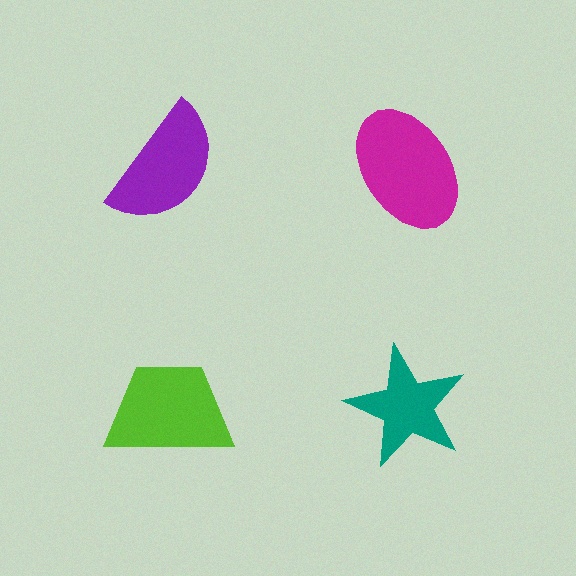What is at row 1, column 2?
A magenta ellipse.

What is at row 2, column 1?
A lime trapezoid.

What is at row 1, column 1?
A purple semicircle.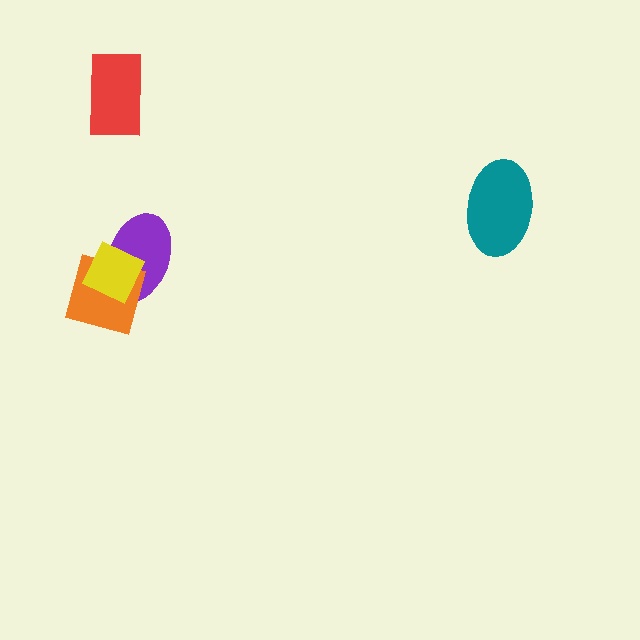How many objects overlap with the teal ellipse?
0 objects overlap with the teal ellipse.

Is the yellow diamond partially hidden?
No, no other shape covers it.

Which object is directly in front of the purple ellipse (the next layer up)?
The orange diamond is directly in front of the purple ellipse.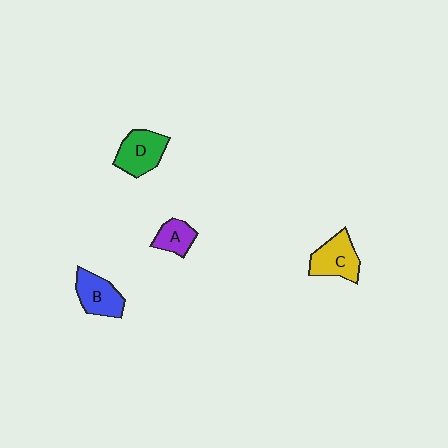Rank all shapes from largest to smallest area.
From largest to smallest: D (green), C (yellow), B (blue), A (purple).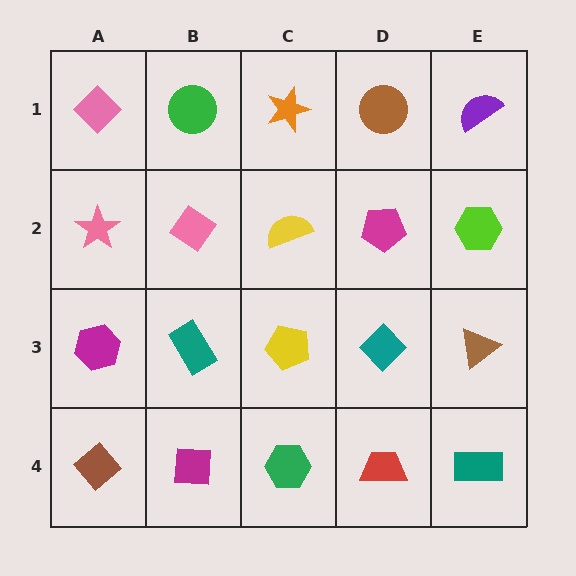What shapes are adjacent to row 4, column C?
A yellow pentagon (row 3, column C), a magenta square (row 4, column B), a red trapezoid (row 4, column D).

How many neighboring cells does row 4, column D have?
3.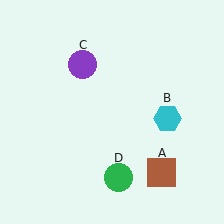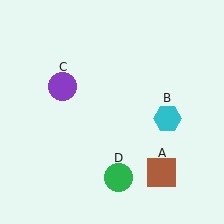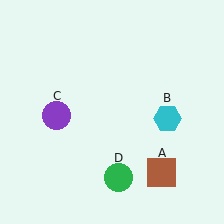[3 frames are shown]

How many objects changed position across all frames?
1 object changed position: purple circle (object C).